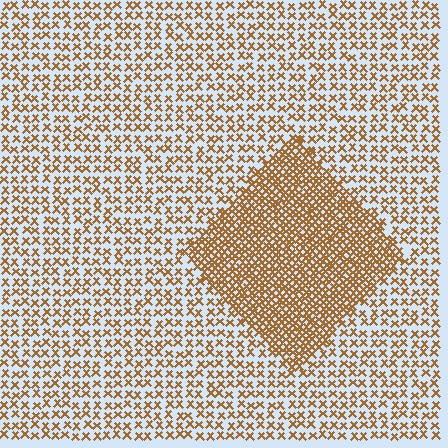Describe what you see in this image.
The image contains small brown elements arranged at two different densities. A diamond-shaped region is visible where the elements are more densely packed than the surrounding area.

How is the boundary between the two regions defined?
The boundary is defined by a change in element density (approximately 2.3x ratio). All elements are the same color, size, and shape.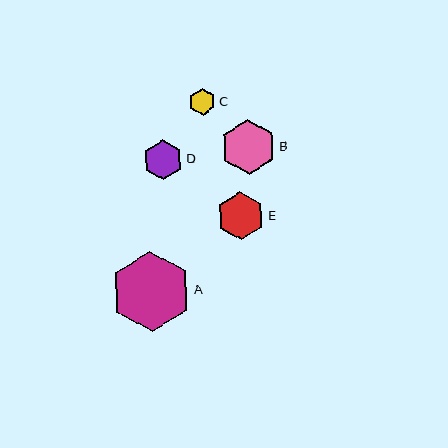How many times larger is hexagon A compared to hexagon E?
Hexagon A is approximately 1.7 times the size of hexagon E.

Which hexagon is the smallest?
Hexagon C is the smallest with a size of approximately 27 pixels.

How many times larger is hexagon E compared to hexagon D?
Hexagon E is approximately 1.2 times the size of hexagon D.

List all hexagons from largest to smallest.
From largest to smallest: A, B, E, D, C.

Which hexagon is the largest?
Hexagon A is the largest with a size of approximately 80 pixels.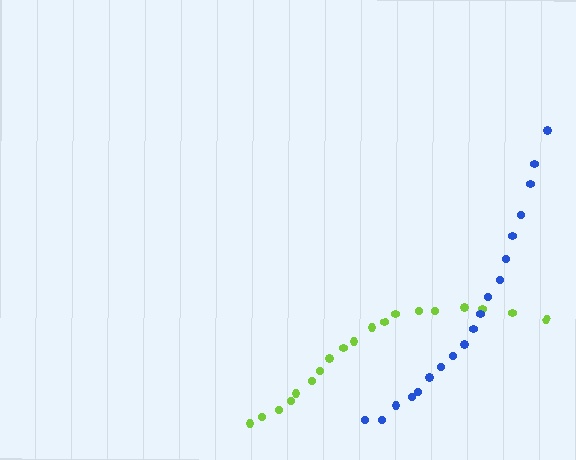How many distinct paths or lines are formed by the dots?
There are 2 distinct paths.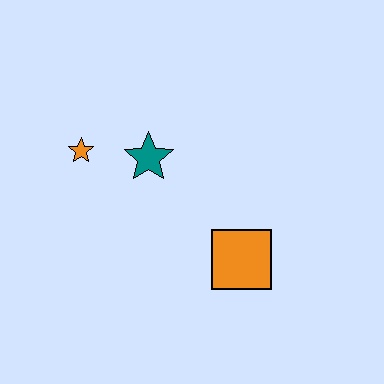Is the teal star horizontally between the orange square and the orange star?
Yes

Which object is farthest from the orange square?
The orange star is farthest from the orange square.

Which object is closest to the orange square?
The teal star is closest to the orange square.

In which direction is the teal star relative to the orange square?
The teal star is above the orange square.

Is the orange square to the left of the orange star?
No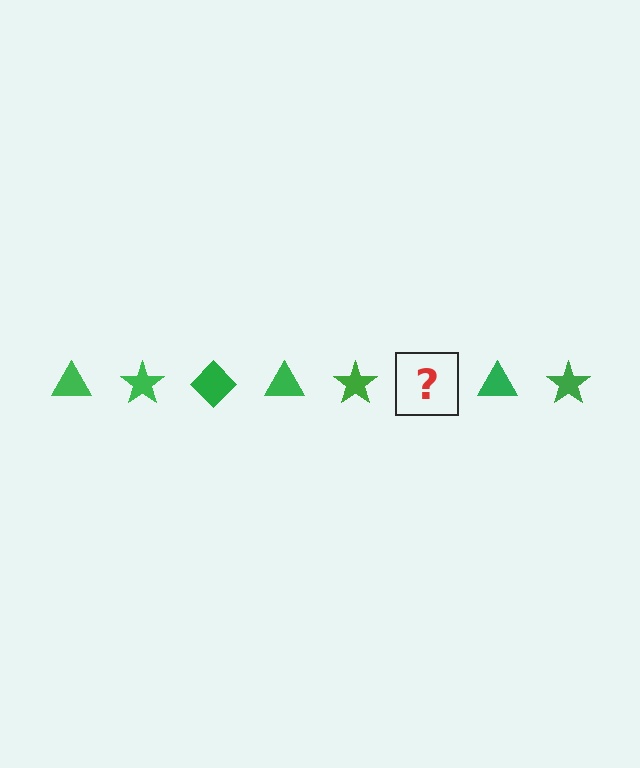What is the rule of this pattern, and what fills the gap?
The rule is that the pattern cycles through triangle, star, diamond shapes in green. The gap should be filled with a green diamond.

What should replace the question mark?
The question mark should be replaced with a green diamond.